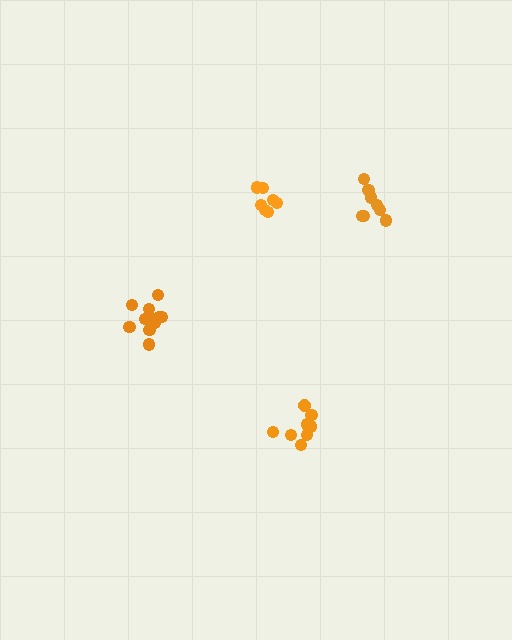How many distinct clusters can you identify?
There are 4 distinct clusters.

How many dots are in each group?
Group 1: 8 dots, Group 2: 12 dots, Group 3: 7 dots, Group 4: 8 dots (35 total).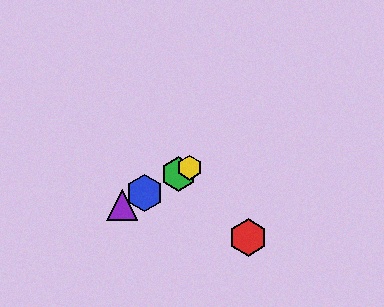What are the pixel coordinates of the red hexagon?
The red hexagon is at (248, 237).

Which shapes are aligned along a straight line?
The blue hexagon, the green hexagon, the yellow hexagon, the purple triangle are aligned along a straight line.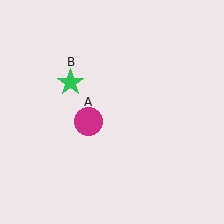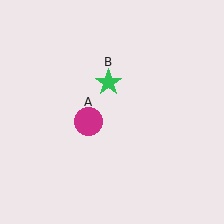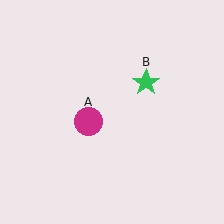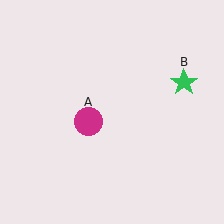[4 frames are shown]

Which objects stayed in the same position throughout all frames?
Magenta circle (object A) remained stationary.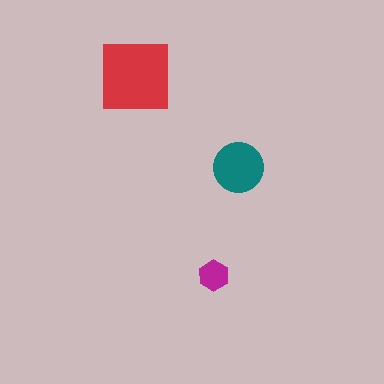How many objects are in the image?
There are 3 objects in the image.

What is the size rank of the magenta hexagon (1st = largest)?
3rd.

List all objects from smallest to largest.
The magenta hexagon, the teal circle, the red square.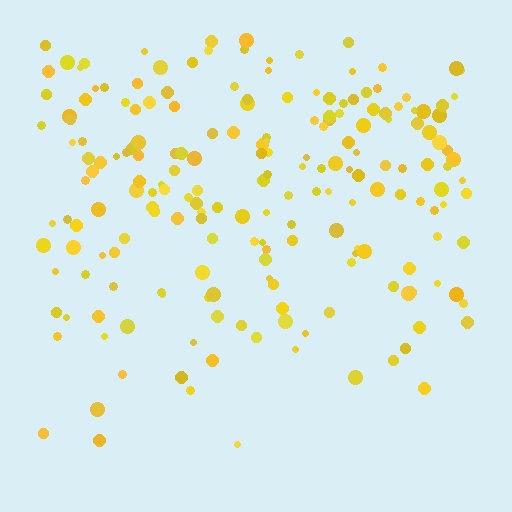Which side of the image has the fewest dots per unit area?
The bottom.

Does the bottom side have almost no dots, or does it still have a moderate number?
Still a moderate number, just noticeably fewer than the top.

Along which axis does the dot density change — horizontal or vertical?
Vertical.